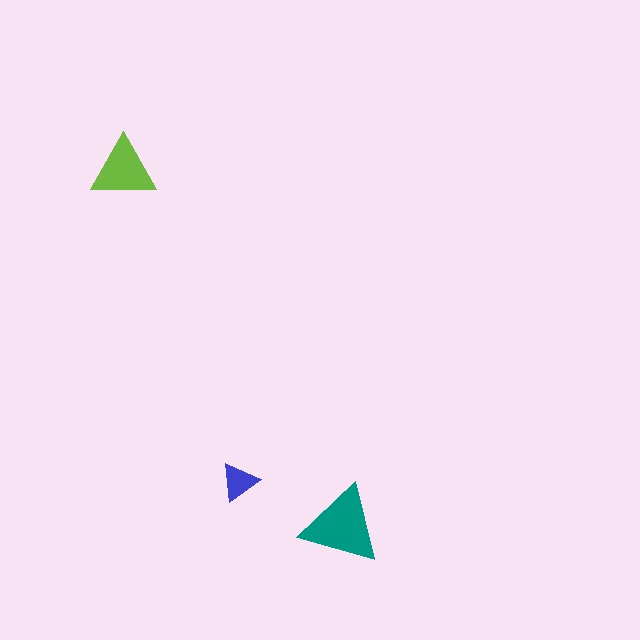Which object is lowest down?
The teal triangle is bottommost.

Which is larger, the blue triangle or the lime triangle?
The lime one.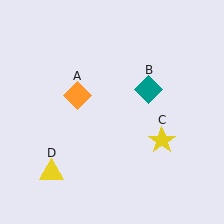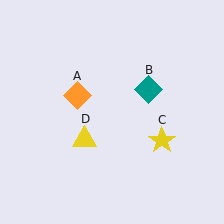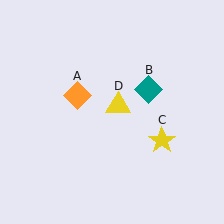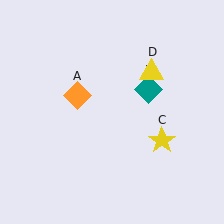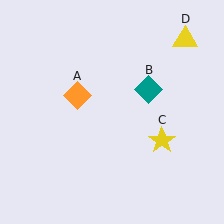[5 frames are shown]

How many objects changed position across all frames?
1 object changed position: yellow triangle (object D).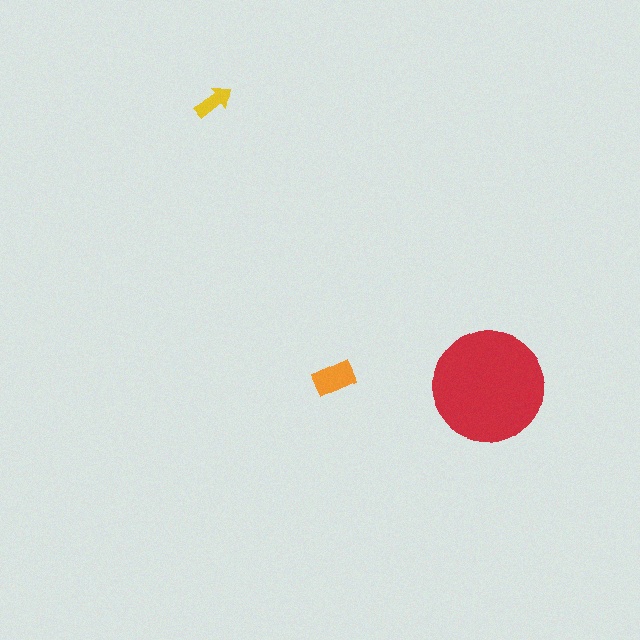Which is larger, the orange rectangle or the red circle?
The red circle.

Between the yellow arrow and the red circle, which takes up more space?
The red circle.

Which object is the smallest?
The yellow arrow.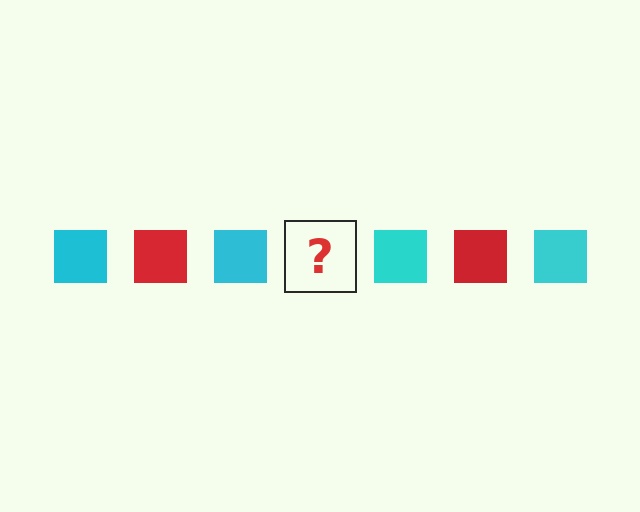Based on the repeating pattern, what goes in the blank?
The blank should be a red square.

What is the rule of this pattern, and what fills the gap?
The rule is that the pattern cycles through cyan, red squares. The gap should be filled with a red square.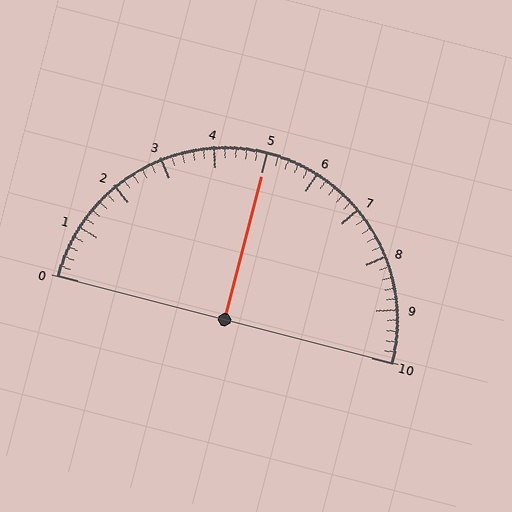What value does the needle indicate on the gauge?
The needle indicates approximately 5.0.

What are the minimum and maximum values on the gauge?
The gauge ranges from 0 to 10.